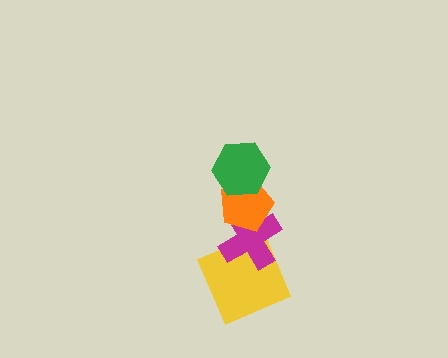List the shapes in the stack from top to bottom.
From top to bottom: the green hexagon, the orange pentagon, the magenta cross, the yellow square.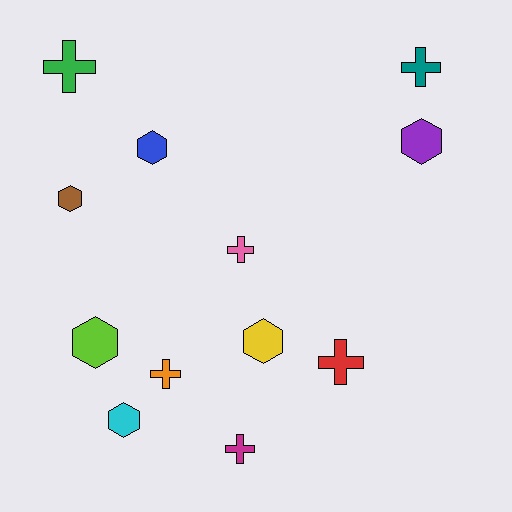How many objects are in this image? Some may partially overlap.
There are 12 objects.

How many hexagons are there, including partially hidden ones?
There are 6 hexagons.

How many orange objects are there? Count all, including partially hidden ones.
There is 1 orange object.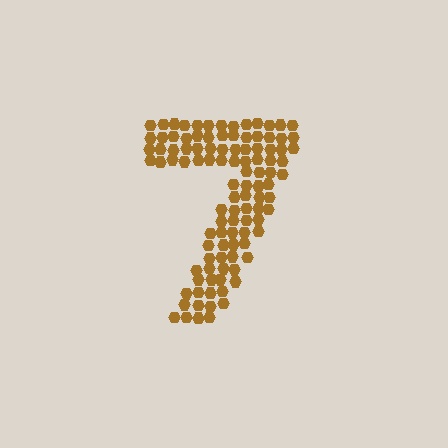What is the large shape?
The large shape is the digit 7.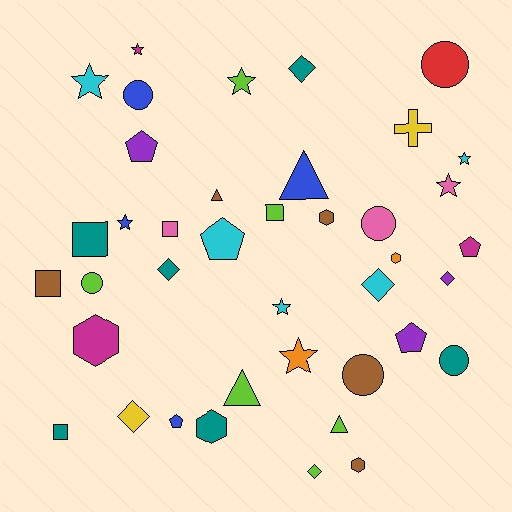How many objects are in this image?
There are 40 objects.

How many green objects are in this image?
There are no green objects.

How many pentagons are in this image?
There are 5 pentagons.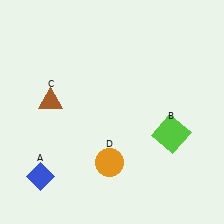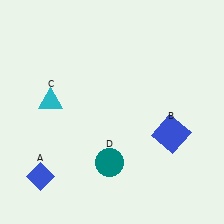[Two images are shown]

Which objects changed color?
B changed from lime to blue. C changed from brown to cyan. D changed from orange to teal.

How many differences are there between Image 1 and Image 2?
There are 3 differences between the two images.